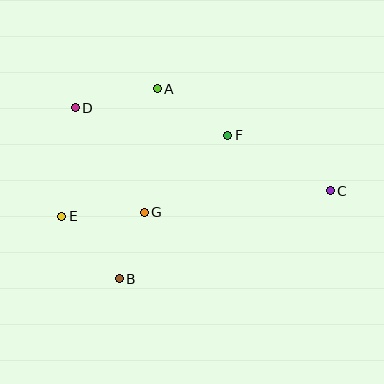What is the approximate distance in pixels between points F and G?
The distance between F and G is approximately 114 pixels.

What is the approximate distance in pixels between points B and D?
The distance between B and D is approximately 177 pixels.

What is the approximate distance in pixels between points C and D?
The distance between C and D is approximately 268 pixels.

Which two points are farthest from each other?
Points C and E are farthest from each other.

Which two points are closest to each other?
Points B and G are closest to each other.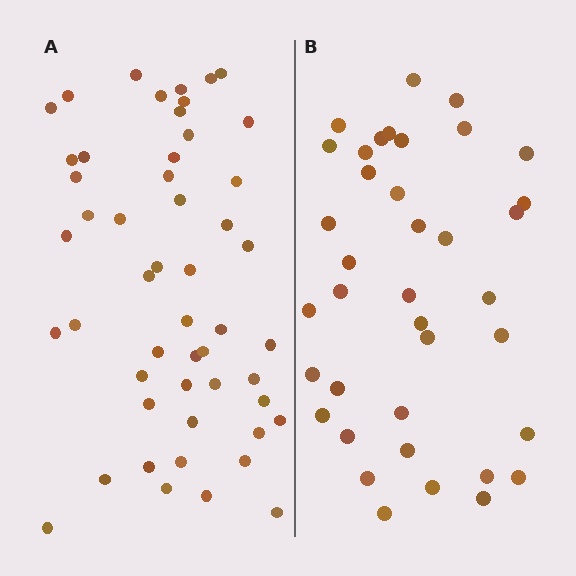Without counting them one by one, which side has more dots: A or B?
Region A (the left region) has more dots.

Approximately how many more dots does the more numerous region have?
Region A has approximately 15 more dots than region B.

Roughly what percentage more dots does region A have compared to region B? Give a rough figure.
About 35% more.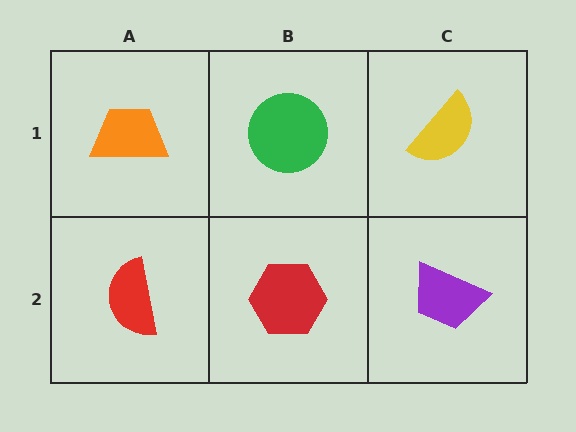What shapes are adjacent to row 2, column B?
A green circle (row 1, column B), a red semicircle (row 2, column A), a purple trapezoid (row 2, column C).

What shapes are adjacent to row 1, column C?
A purple trapezoid (row 2, column C), a green circle (row 1, column B).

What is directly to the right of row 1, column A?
A green circle.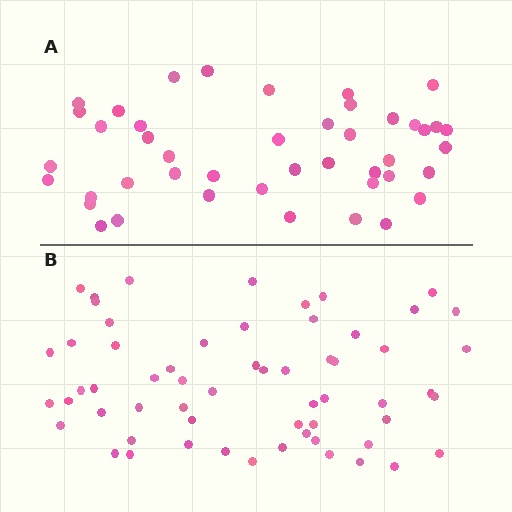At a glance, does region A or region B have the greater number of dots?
Region B (the bottom region) has more dots.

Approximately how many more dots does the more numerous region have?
Region B has approximately 15 more dots than region A.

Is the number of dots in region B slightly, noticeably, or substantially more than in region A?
Region B has noticeably more, but not dramatically so. The ratio is roughly 1.4 to 1.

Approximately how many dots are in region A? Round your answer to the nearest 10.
About 40 dots. (The exact count is 44, which rounds to 40.)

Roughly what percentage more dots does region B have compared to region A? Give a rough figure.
About 35% more.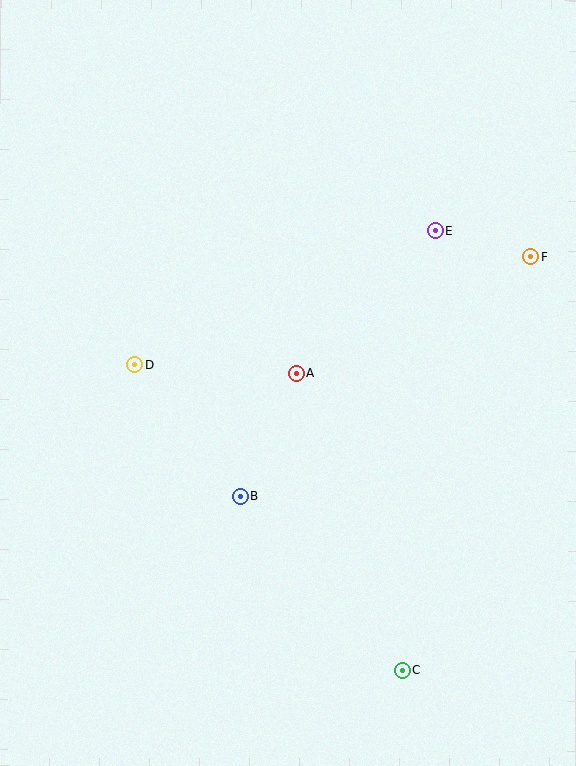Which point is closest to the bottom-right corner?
Point C is closest to the bottom-right corner.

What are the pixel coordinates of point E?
Point E is at (435, 231).